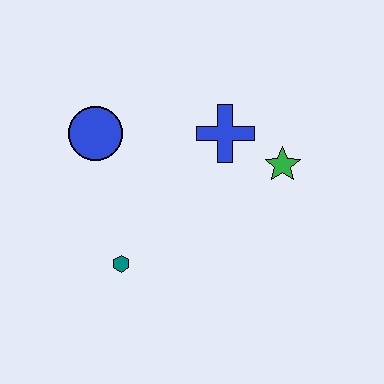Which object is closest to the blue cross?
The green star is closest to the blue cross.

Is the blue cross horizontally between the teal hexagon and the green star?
Yes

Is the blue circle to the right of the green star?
No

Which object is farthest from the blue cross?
The teal hexagon is farthest from the blue cross.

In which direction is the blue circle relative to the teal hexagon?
The blue circle is above the teal hexagon.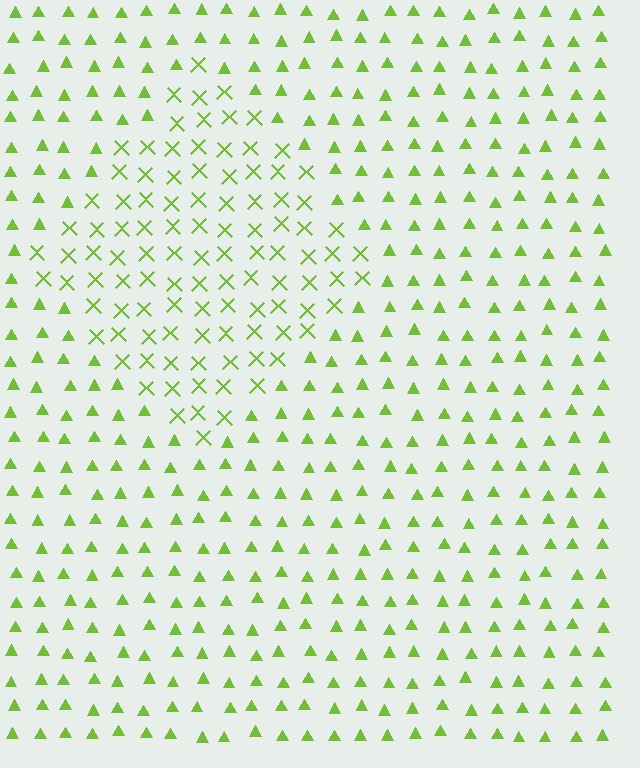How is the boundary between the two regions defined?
The boundary is defined by a change in element shape: X marks inside vs. triangles outside. All elements share the same color and spacing.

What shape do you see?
I see a diamond.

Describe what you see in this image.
The image is filled with small lime elements arranged in a uniform grid. A diamond-shaped region contains X marks, while the surrounding area contains triangles. The boundary is defined purely by the change in element shape.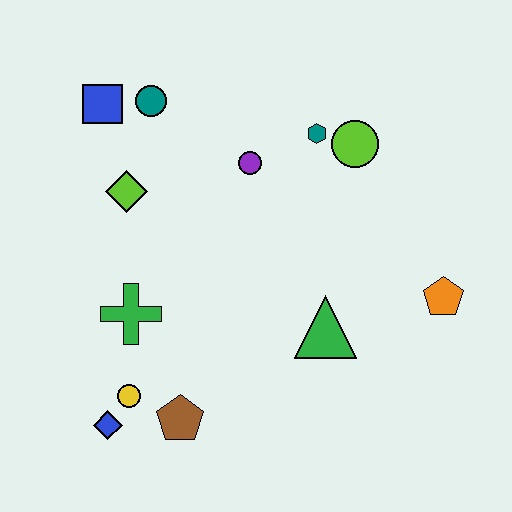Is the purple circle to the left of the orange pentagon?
Yes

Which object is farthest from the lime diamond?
The orange pentagon is farthest from the lime diamond.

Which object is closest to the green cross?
The yellow circle is closest to the green cross.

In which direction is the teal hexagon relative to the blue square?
The teal hexagon is to the right of the blue square.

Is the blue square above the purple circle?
Yes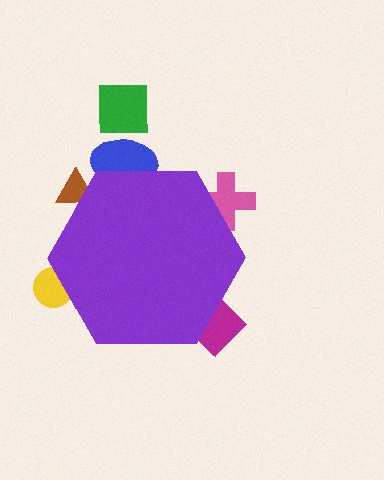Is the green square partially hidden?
No, the green square is fully visible.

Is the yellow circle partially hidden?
Yes, the yellow circle is partially hidden behind the purple hexagon.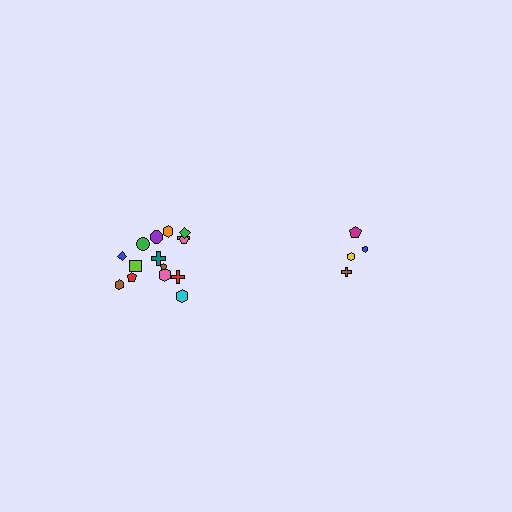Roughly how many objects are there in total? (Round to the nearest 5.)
Roughly 20 objects in total.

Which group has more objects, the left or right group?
The left group.